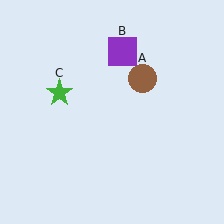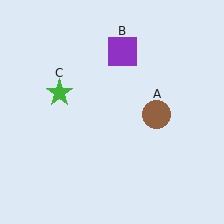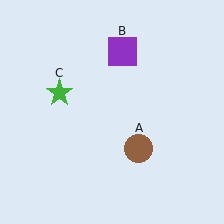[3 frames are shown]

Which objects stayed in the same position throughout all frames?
Purple square (object B) and green star (object C) remained stationary.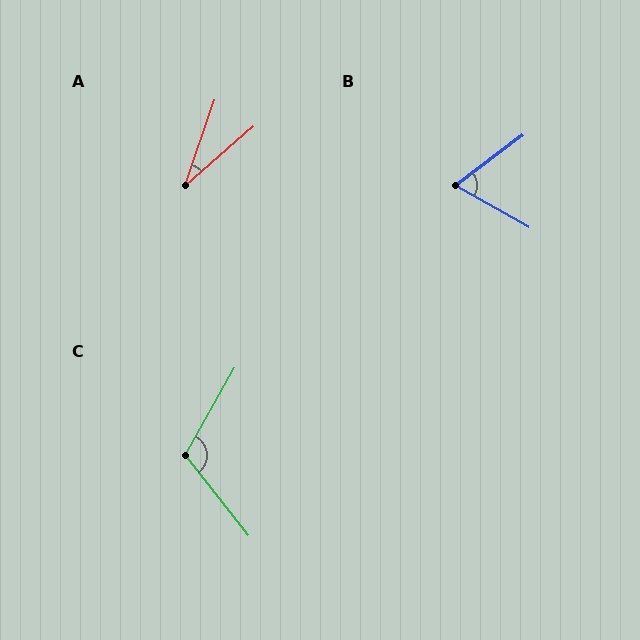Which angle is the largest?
C, at approximately 112 degrees.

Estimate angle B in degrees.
Approximately 67 degrees.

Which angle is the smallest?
A, at approximately 30 degrees.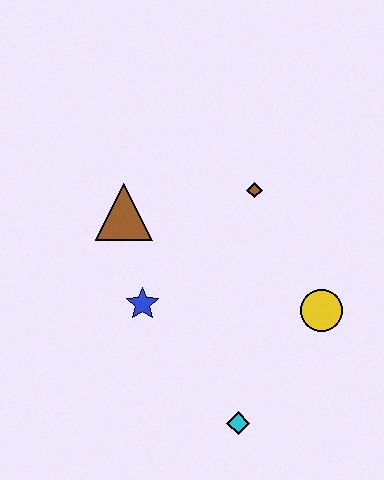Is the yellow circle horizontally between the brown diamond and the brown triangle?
No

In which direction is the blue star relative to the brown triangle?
The blue star is below the brown triangle.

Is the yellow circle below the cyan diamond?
No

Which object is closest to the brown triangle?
The blue star is closest to the brown triangle.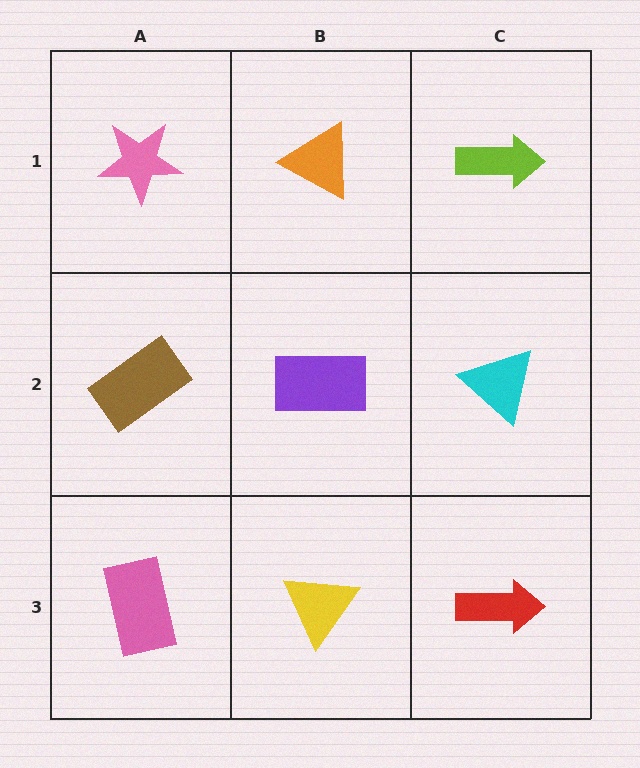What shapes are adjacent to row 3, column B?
A purple rectangle (row 2, column B), a pink rectangle (row 3, column A), a red arrow (row 3, column C).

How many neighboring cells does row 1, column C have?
2.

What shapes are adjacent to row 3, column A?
A brown rectangle (row 2, column A), a yellow triangle (row 3, column B).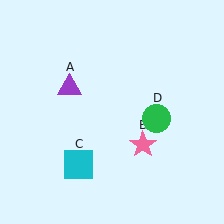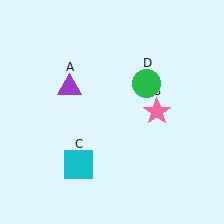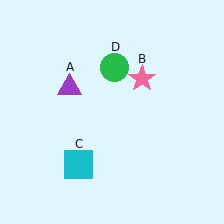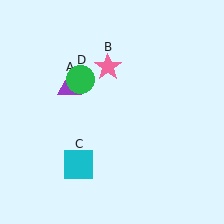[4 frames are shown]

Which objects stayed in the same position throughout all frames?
Purple triangle (object A) and cyan square (object C) remained stationary.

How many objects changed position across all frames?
2 objects changed position: pink star (object B), green circle (object D).